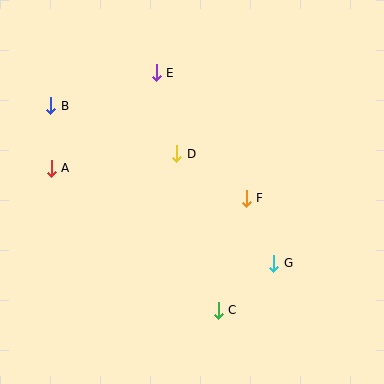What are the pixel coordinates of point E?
Point E is at (156, 73).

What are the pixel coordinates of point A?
Point A is at (51, 168).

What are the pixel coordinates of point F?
Point F is at (246, 198).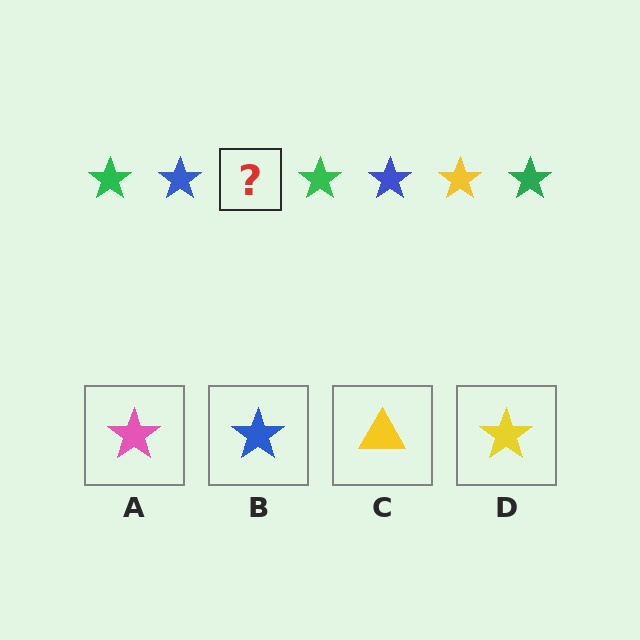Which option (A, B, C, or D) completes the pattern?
D.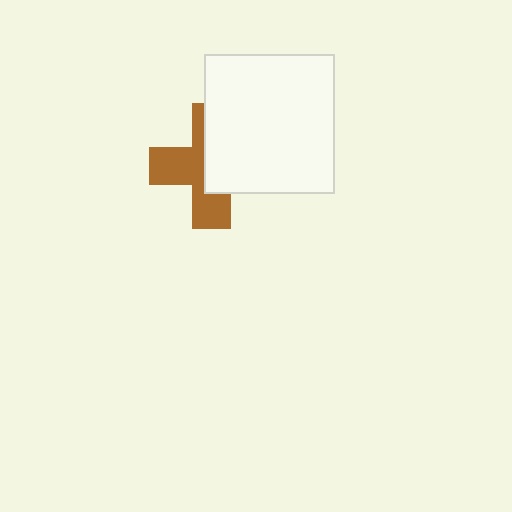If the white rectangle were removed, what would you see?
You would see the complete brown cross.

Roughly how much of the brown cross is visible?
About half of it is visible (roughly 50%).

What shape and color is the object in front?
The object in front is a white rectangle.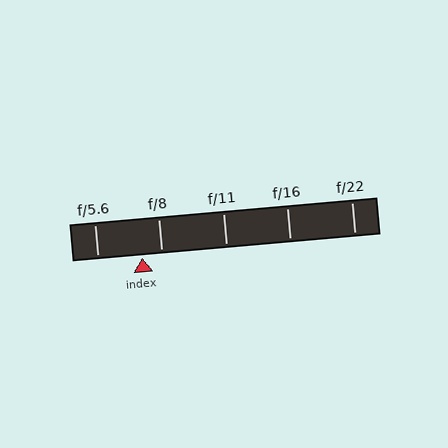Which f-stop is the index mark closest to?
The index mark is closest to f/8.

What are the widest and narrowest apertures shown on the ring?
The widest aperture shown is f/5.6 and the narrowest is f/22.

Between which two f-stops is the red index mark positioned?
The index mark is between f/5.6 and f/8.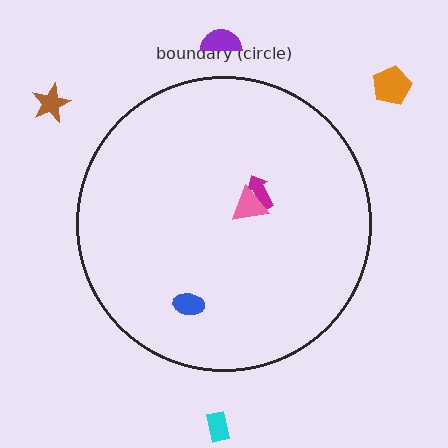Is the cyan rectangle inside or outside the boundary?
Outside.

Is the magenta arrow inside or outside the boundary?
Inside.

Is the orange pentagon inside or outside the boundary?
Outside.